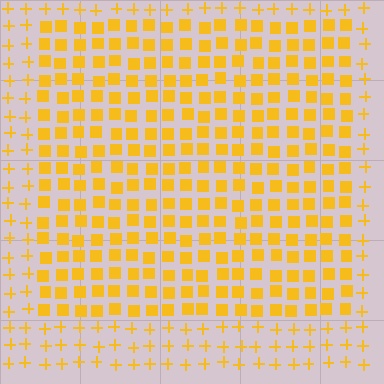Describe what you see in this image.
The image is filled with small yellow elements arranged in a uniform grid. A rectangle-shaped region contains squares, while the surrounding area contains plus signs. The boundary is defined purely by the change in element shape.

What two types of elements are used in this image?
The image uses squares inside the rectangle region and plus signs outside it.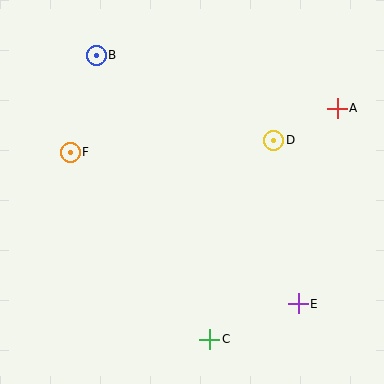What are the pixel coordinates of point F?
Point F is at (70, 152).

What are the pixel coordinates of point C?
Point C is at (210, 339).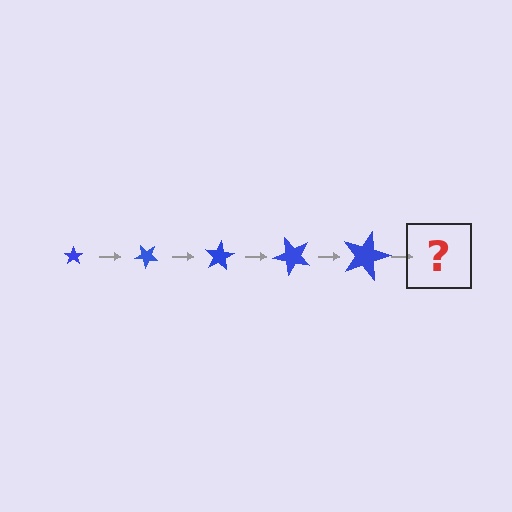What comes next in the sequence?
The next element should be a star, larger than the previous one and rotated 200 degrees from the start.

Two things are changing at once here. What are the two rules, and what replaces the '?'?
The two rules are that the star grows larger each step and it rotates 40 degrees each step. The '?' should be a star, larger than the previous one and rotated 200 degrees from the start.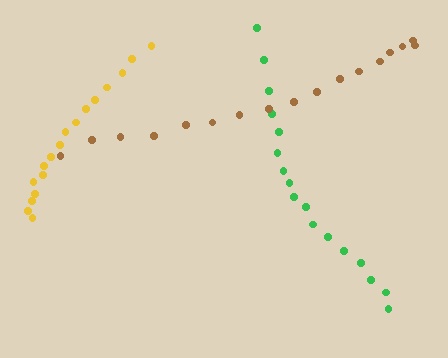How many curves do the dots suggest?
There are 3 distinct paths.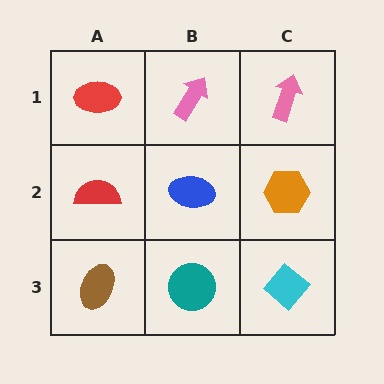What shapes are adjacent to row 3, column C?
An orange hexagon (row 2, column C), a teal circle (row 3, column B).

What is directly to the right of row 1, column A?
A pink arrow.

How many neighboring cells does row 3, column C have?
2.